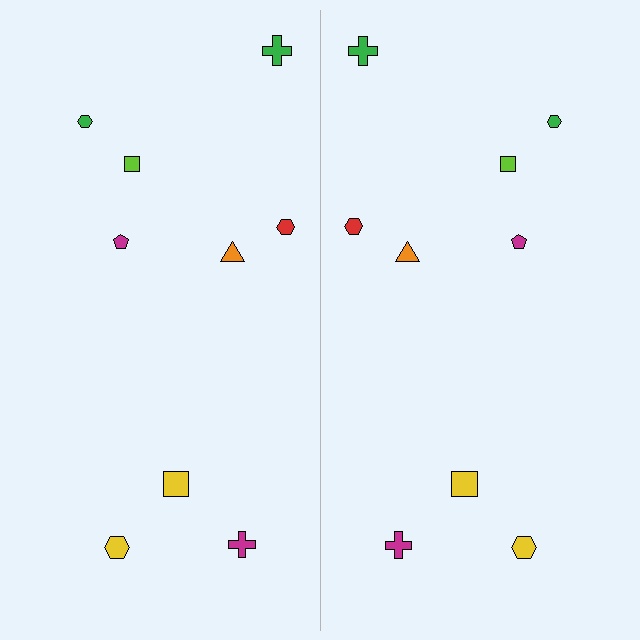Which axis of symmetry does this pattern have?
The pattern has a vertical axis of symmetry running through the center of the image.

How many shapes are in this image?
There are 18 shapes in this image.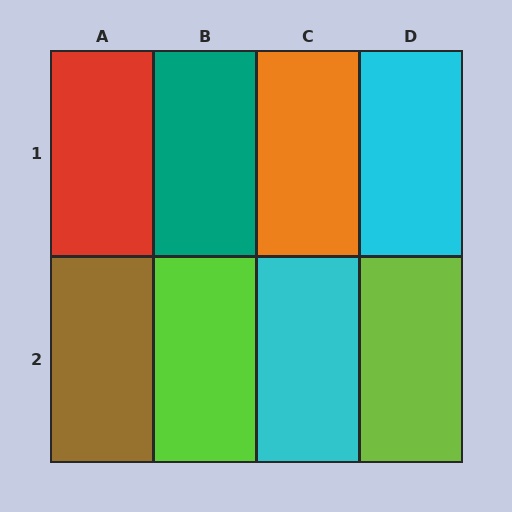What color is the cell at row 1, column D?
Cyan.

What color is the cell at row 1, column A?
Red.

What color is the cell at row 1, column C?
Orange.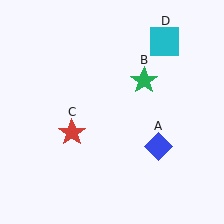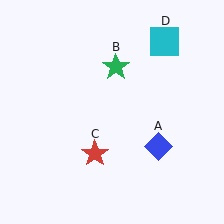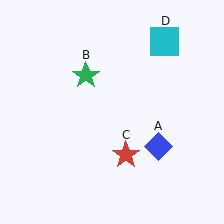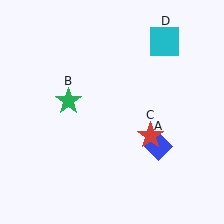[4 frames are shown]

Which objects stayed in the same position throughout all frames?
Blue diamond (object A) and cyan square (object D) remained stationary.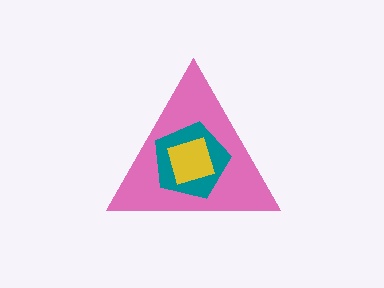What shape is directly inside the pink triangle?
The teal pentagon.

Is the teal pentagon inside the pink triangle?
Yes.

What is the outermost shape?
The pink triangle.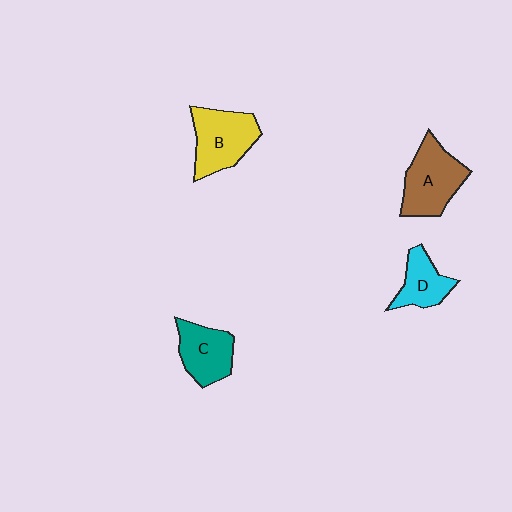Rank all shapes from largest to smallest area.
From largest to smallest: A (brown), B (yellow), C (teal), D (cyan).